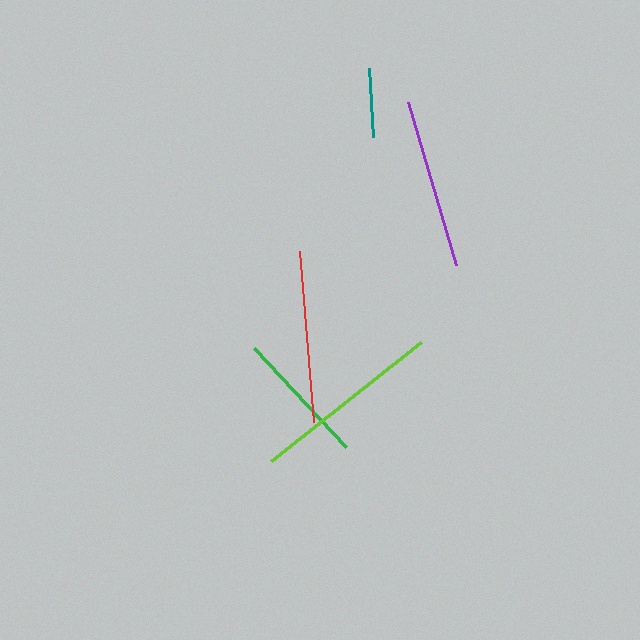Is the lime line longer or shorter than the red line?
The lime line is longer than the red line.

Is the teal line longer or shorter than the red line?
The red line is longer than the teal line.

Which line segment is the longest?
The lime line is the longest at approximately 191 pixels.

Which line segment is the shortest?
The teal line is the shortest at approximately 69 pixels.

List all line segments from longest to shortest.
From longest to shortest: lime, red, purple, green, teal.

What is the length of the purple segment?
The purple segment is approximately 170 pixels long.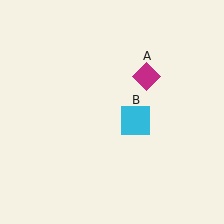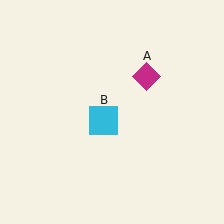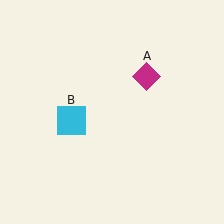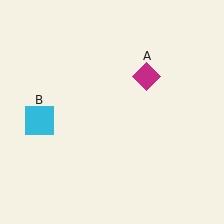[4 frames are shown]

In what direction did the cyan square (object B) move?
The cyan square (object B) moved left.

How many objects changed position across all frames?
1 object changed position: cyan square (object B).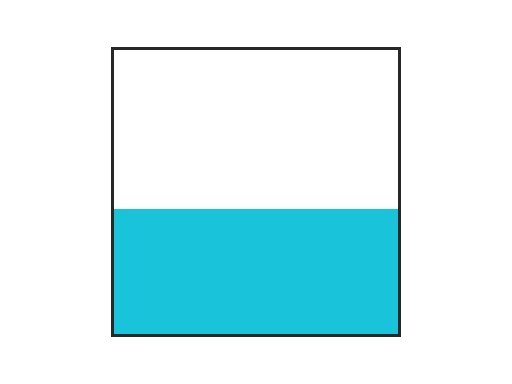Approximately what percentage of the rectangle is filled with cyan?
Approximately 45%.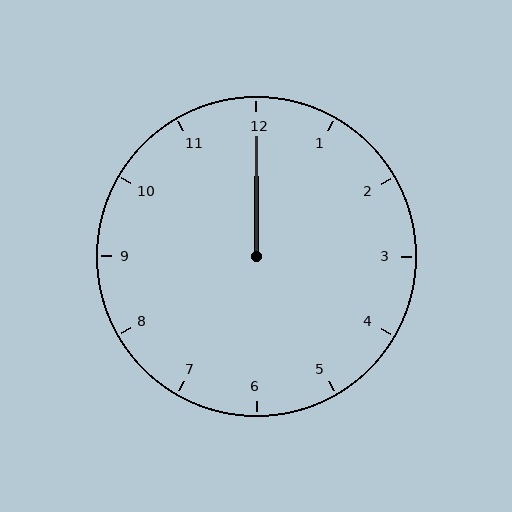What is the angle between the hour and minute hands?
Approximately 0 degrees.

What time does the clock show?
12:00.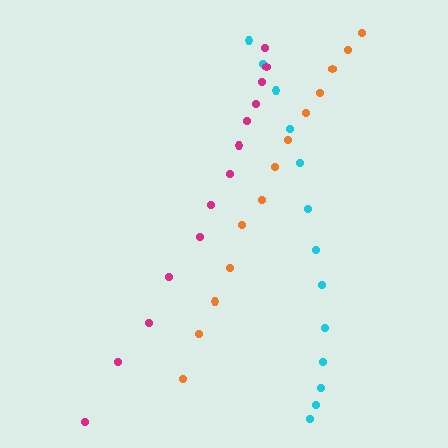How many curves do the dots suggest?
There are 3 distinct paths.